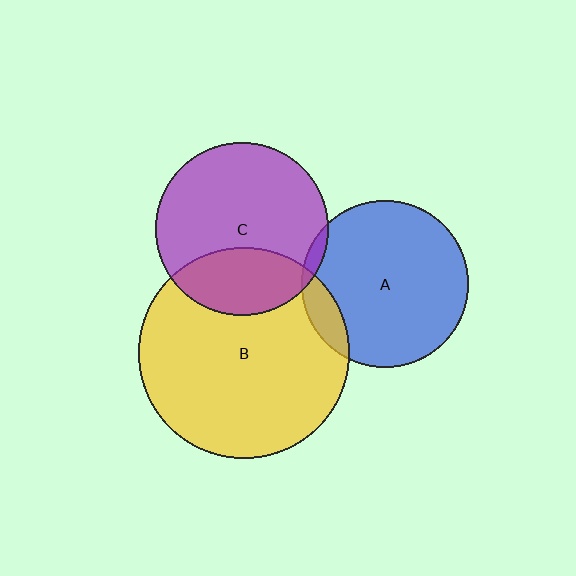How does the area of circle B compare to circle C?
Approximately 1.5 times.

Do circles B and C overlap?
Yes.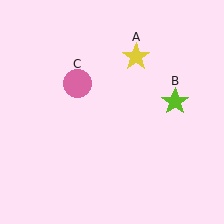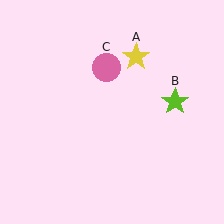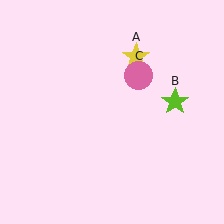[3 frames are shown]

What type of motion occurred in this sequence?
The pink circle (object C) rotated clockwise around the center of the scene.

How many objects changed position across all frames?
1 object changed position: pink circle (object C).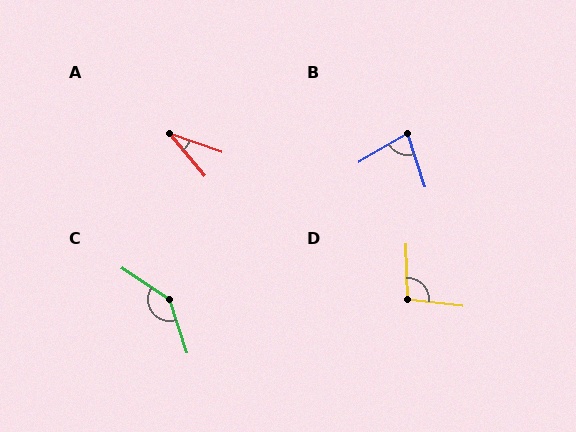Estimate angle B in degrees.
Approximately 78 degrees.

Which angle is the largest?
C, at approximately 142 degrees.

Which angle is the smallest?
A, at approximately 31 degrees.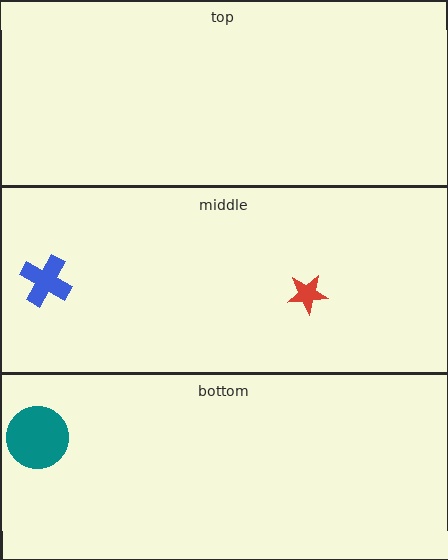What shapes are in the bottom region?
The teal circle.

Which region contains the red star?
The middle region.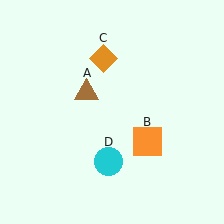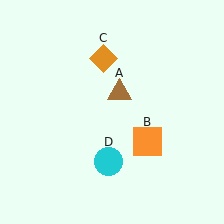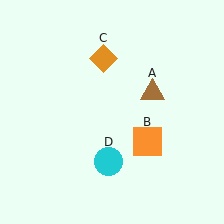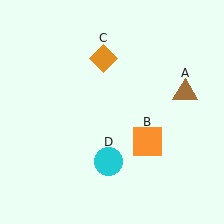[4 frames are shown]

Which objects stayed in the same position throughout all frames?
Orange square (object B) and orange diamond (object C) and cyan circle (object D) remained stationary.